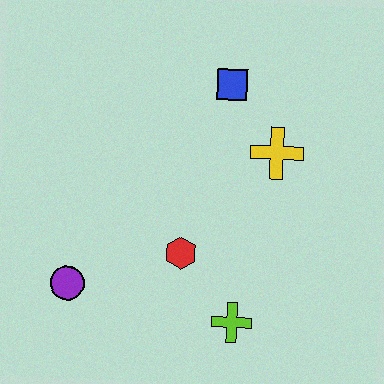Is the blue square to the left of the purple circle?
No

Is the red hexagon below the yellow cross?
Yes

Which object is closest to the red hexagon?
The lime cross is closest to the red hexagon.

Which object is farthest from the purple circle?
The blue square is farthest from the purple circle.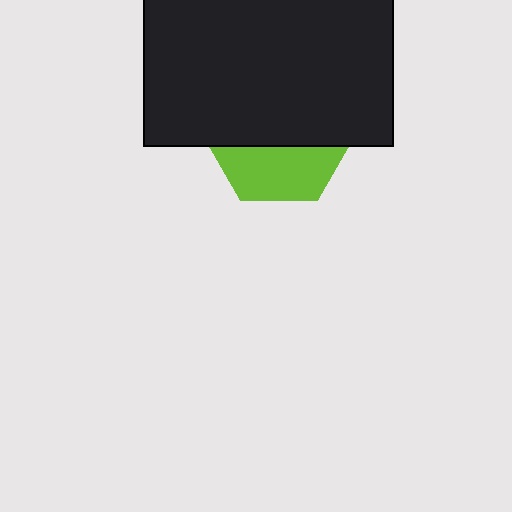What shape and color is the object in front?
The object in front is a black rectangle.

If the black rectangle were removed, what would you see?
You would see the complete lime hexagon.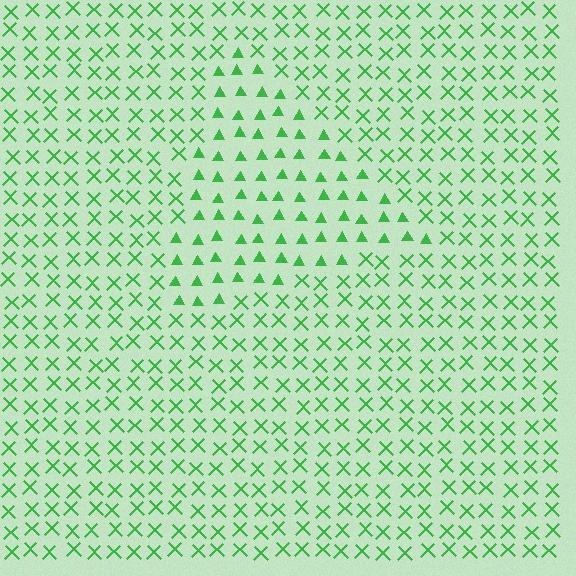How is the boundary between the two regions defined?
The boundary is defined by a change in element shape: triangles inside vs. X marks outside. All elements share the same color and spacing.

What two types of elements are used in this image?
The image uses triangles inside the triangle region and X marks outside it.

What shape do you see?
I see a triangle.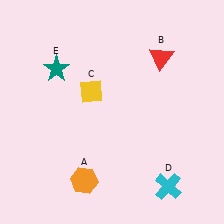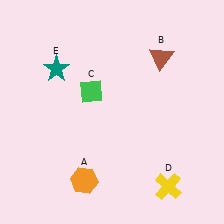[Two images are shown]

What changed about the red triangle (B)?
In Image 1, B is red. In Image 2, it changed to brown.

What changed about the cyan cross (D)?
In Image 1, D is cyan. In Image 2, it changed to yellow.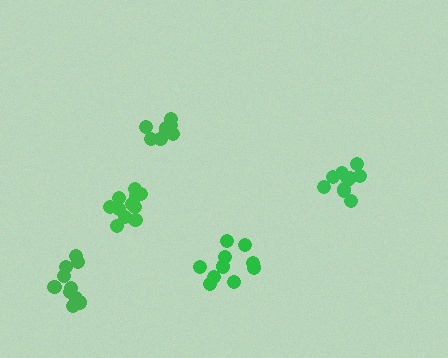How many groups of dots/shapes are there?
There are 5 groups.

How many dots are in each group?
Group 1: 10 dots, Group 2: 10 dots, Group 3: 11 dots, Group 4: 9 dots, Group 5: 10 dots (50 total).